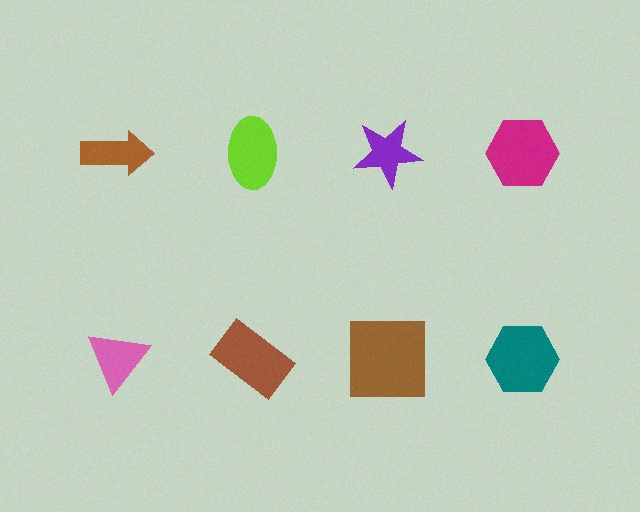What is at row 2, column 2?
A brown rectangle.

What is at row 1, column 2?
A lime ellipse.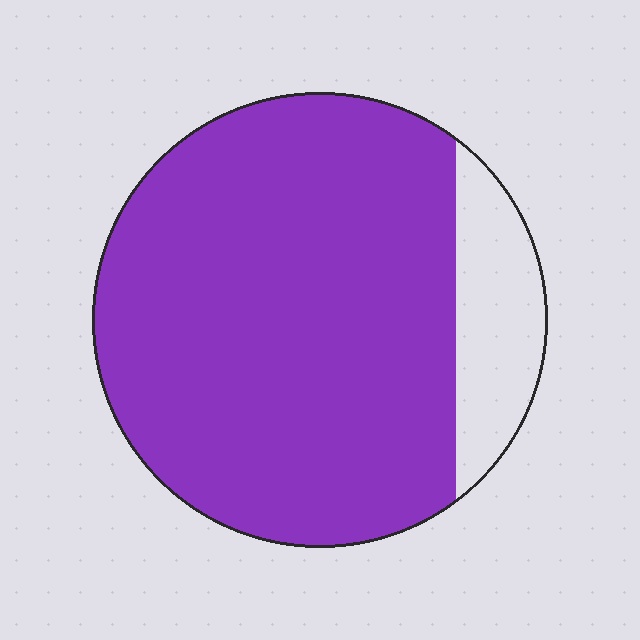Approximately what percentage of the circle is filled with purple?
Approximately 85%.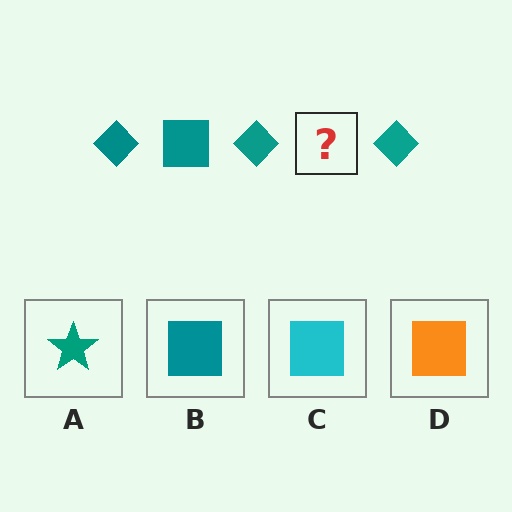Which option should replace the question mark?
Option B.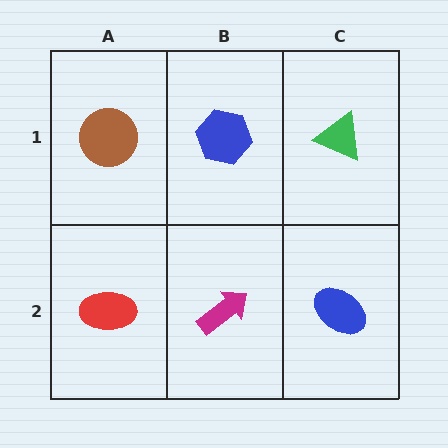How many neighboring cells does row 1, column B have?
3.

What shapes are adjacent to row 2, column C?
A green triangle (row 1, column C), a magenta arrow (row 2, column B).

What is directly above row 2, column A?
A brown circle.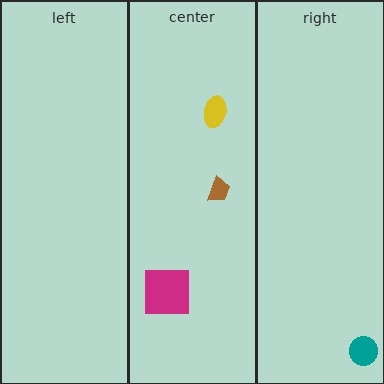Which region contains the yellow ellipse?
The center region.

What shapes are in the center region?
The brown trapezoid, the yellow ellipse, the magenta square.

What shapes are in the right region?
The teal circle.